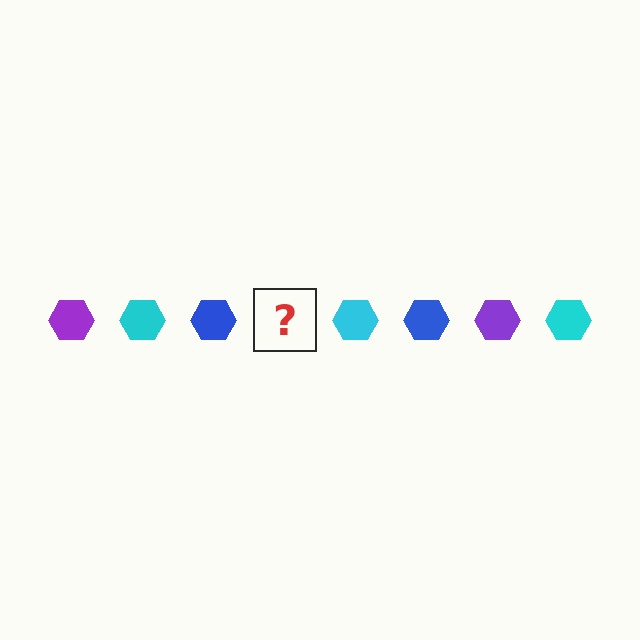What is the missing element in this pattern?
The missing element is a purple hexagon.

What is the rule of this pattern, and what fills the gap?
The rule is that the pattern cycles through purple, cyan, blue hexagons. The gap should be filled with a purple hexagon.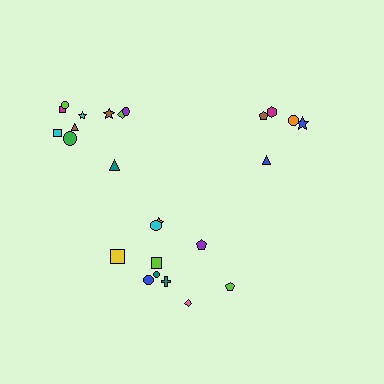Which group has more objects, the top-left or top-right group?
The top-left group.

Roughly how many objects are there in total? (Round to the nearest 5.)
Roughly 25 objects in total.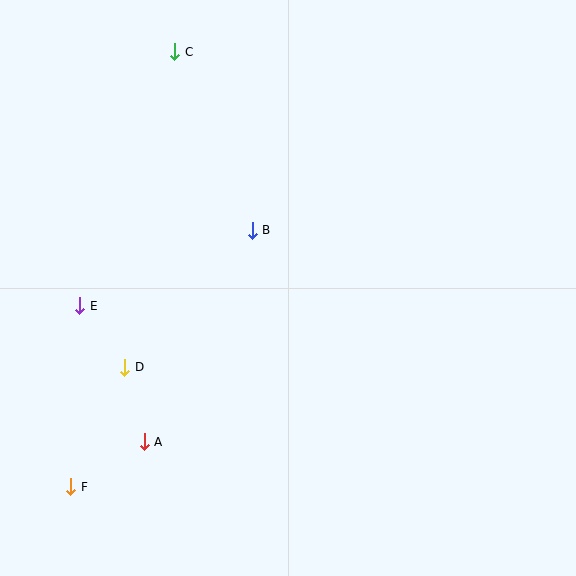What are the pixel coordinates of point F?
Point F is at (71, 487).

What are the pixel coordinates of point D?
Point D is at (125, 367).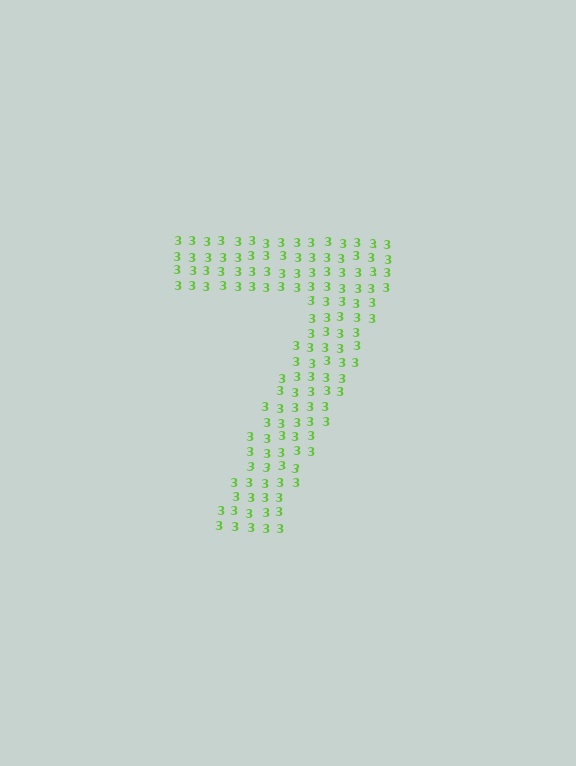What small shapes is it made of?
It is made of small digit 3's.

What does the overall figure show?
The overall figure shows the digit 7.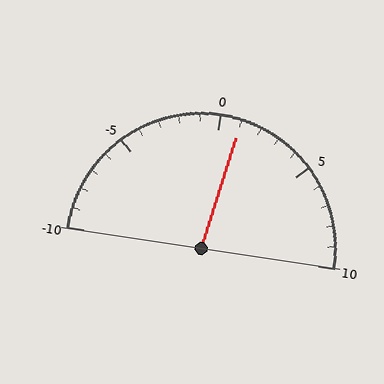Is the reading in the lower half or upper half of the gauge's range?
The reading is in the upper half of the range (-10 to 10).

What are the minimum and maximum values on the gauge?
The gauge ranges from -10 to 10.